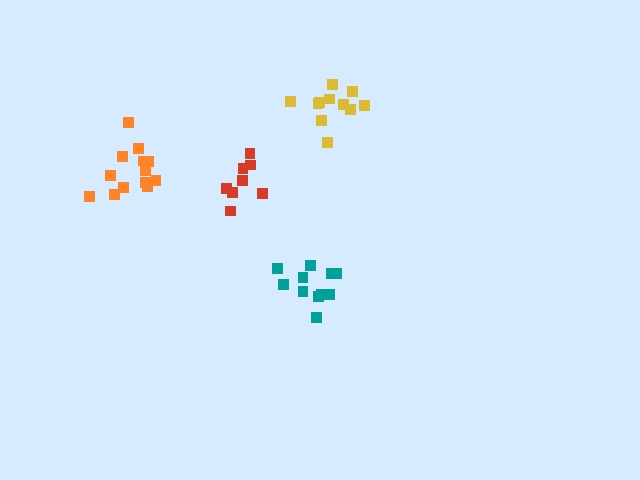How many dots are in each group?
Group 1: 8 dots, Group 2: 13 dots, Group 3: 11 dots, Group 4: 11 dots (43 total).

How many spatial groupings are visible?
There are 4 spatial groupings.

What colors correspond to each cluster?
The clusters are colored: red, orange, yellow, teal.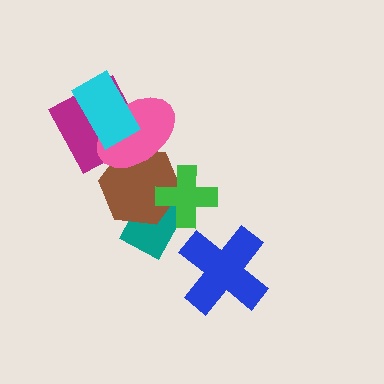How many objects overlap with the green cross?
2 objects overlap with the green cross.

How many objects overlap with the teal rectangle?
2 objects overlap with the teal rectangle.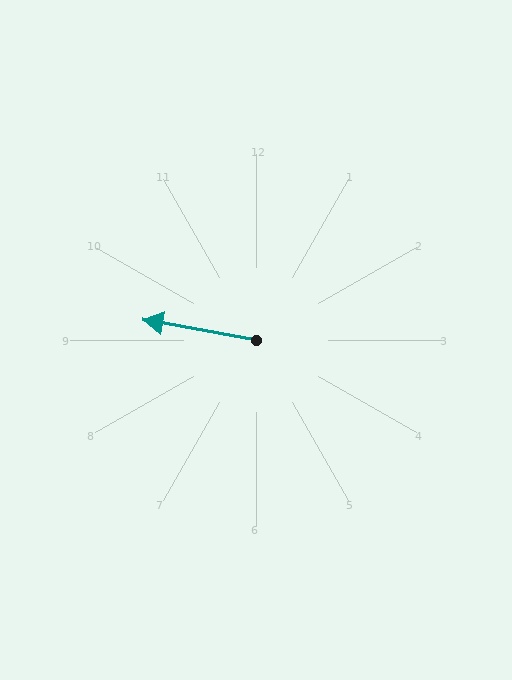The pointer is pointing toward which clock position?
Roughly 9 o'clock.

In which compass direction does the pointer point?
West.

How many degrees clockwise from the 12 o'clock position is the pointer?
Approximately 280 degrees.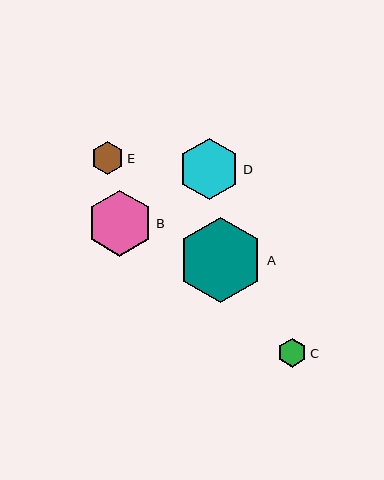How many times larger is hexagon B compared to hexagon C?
Hexagon B is approximately 2.3 times the size of hexagon C.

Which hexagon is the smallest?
Hexagon C is the smallest with a size of approximately 29 pixels.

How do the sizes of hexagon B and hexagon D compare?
Hexagon B and hexagon D are approximately the same size.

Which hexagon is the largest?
Hexagon A is the largest with a size of approximately 85 pixels.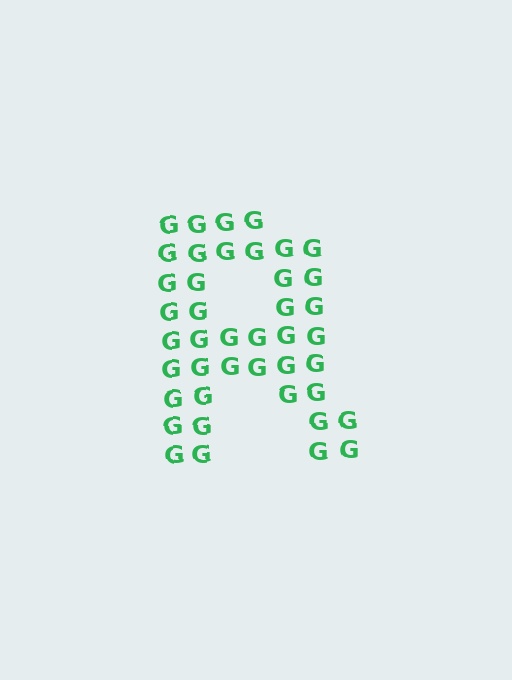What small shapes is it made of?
It is made of small letter G's.